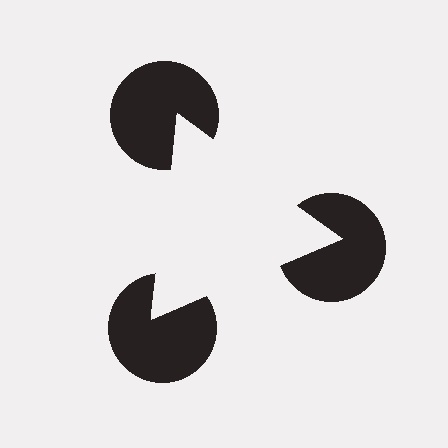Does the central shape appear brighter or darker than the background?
It typically appears slightly brighter than the background, even though no actual brightness change is drawn.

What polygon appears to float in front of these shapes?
An illusory triangle — its edges are inferred from the aligned wedge cuts in the pac-man discs, not physically drawn.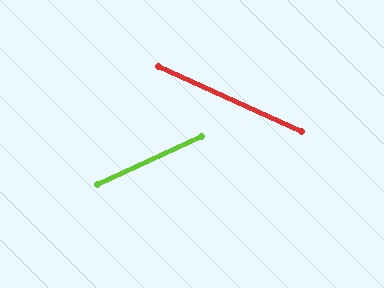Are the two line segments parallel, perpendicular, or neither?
Neither parallel nor perpendicular — they differ by about 49°.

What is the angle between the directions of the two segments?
Approximately 49 degrees.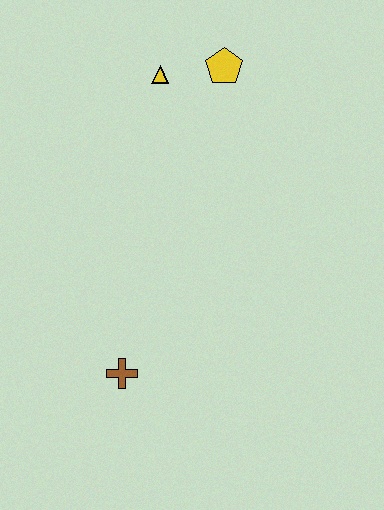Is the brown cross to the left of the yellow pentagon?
Yes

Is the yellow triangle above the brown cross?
Yes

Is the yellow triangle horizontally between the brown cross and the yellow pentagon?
Yes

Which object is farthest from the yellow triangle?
The brown cross is farthest from the yellow triangle.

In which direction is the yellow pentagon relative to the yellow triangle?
The yellow pentagon is to the right of the yellow triangle.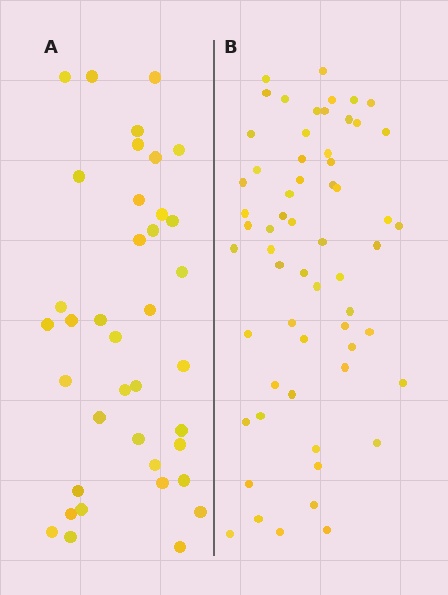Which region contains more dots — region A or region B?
Region B (the right region) has more dots.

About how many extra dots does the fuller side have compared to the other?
Region B has approximately 20 more dots than region A.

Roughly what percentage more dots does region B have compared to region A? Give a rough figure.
About 60% more.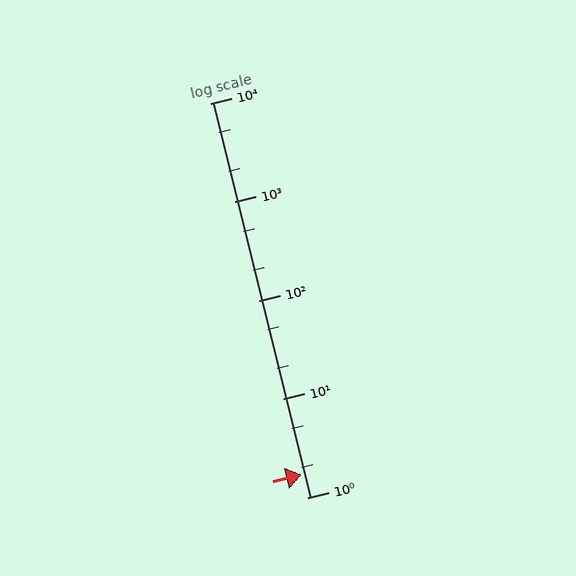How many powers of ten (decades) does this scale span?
The scale spans 4 decades, from 1 to 10000.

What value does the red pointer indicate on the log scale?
The pointer indicates approximately 1.7.